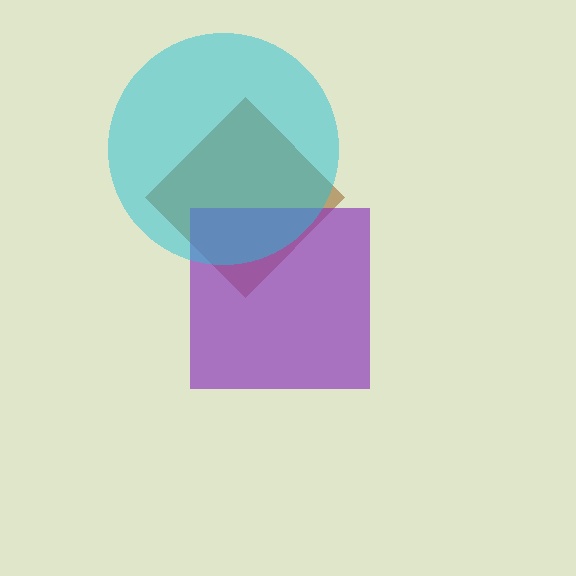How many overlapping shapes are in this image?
There are 3 overlapping shapes in the image.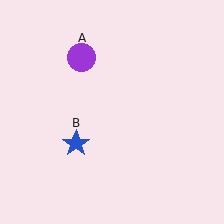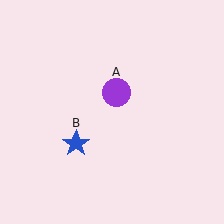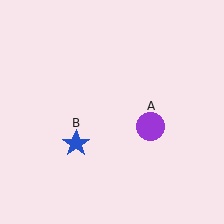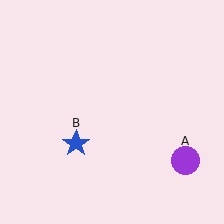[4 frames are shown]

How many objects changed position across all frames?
1 object changed position: purple circle (object A).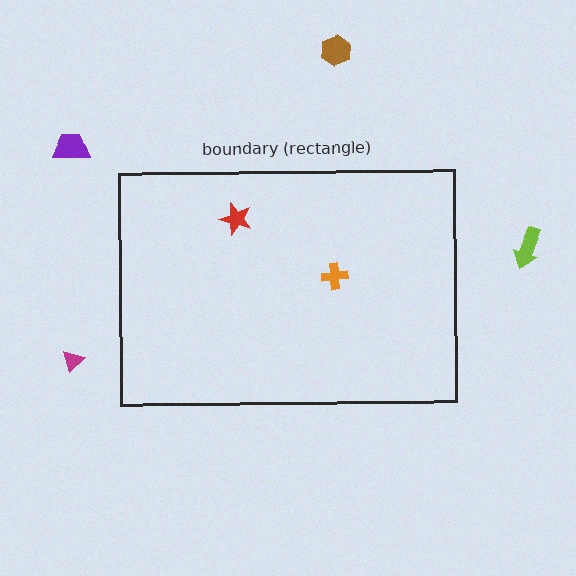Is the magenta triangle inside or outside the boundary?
Outside.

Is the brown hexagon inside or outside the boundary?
Outside.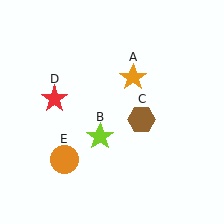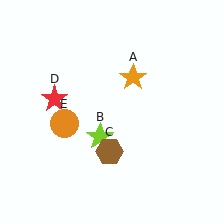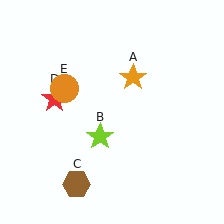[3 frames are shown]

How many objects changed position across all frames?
2 objects changed position: brown hexagon (object C), orange circle (object E).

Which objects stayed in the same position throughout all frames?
Orange star (object A) and lime star (object B) and red star (object D) remained stationary.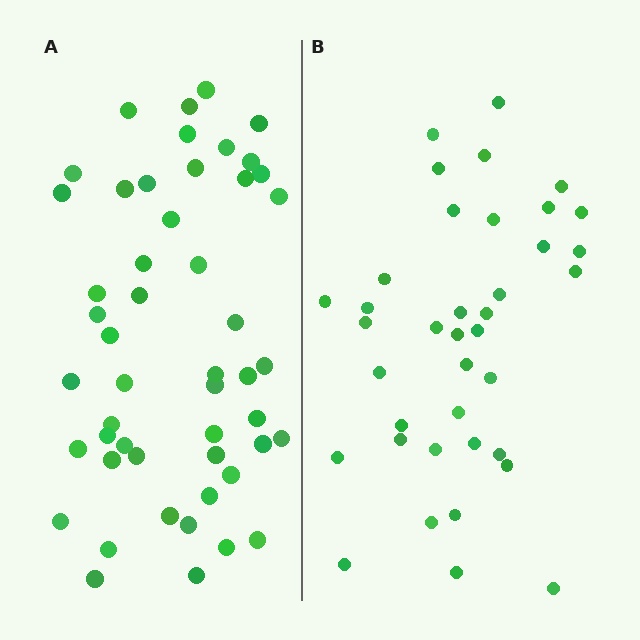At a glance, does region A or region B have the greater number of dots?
Region A (the left region) has more dots.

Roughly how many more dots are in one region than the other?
Region A has roughly 12 or so more dots than region B.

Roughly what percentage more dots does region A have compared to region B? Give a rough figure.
About 30% more.